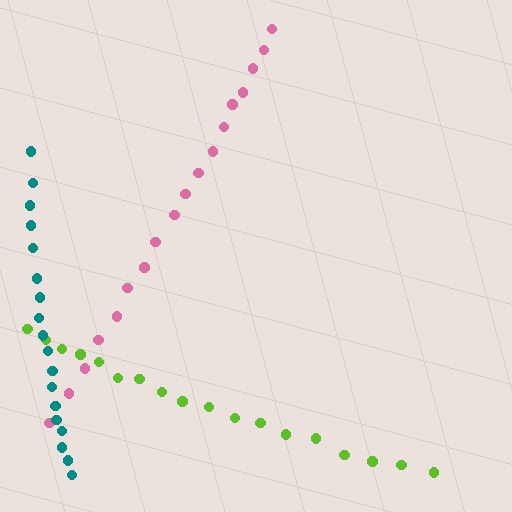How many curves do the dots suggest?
There are 3 distinct paths.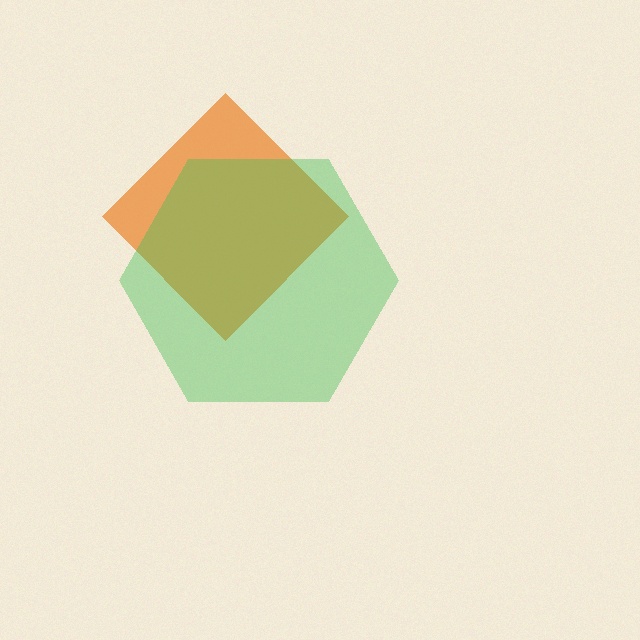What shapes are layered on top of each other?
The layered shapes are: an orange diamond, a green hexagon.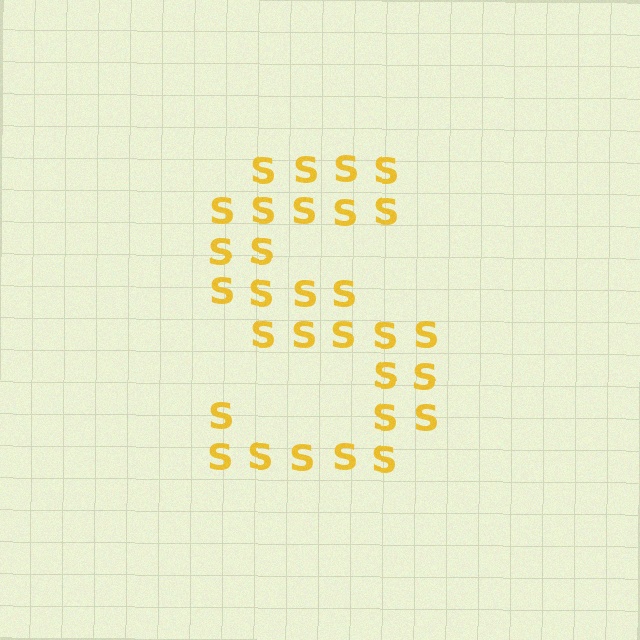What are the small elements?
The small elements are letter S's.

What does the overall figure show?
The overall figure shows the letter S.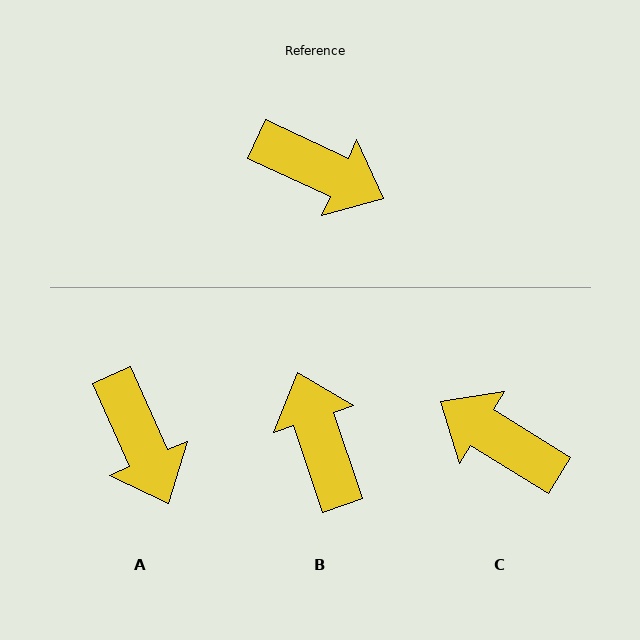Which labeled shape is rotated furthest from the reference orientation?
C, about 173 degrees away.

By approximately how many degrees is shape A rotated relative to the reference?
Approximately 41 degrees clockwise.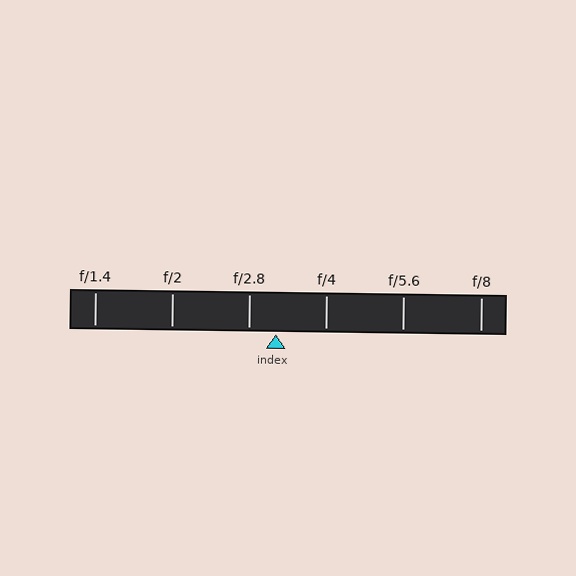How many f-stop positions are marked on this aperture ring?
There are 6 f-stop positions marked.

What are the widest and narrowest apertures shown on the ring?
The widest aperture shown is f/1.4 and the narrowest is f/8.